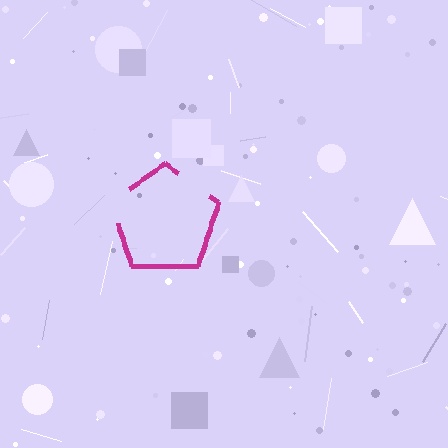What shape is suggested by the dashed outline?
The dashed outline suggests a pentagon.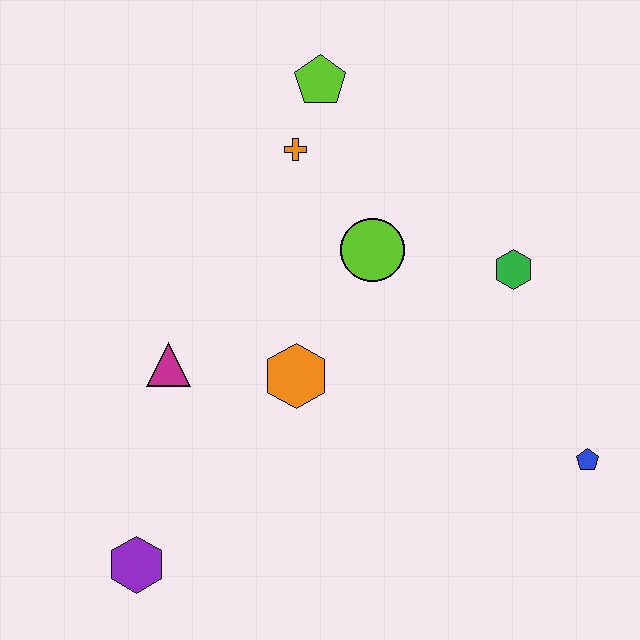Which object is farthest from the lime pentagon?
The purple hexagon is farthest from the lime pentagon.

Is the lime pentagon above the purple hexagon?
Yes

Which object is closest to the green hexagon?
The lime circle is closest to the green hexagon.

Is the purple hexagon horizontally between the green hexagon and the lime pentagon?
No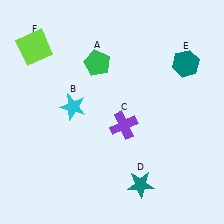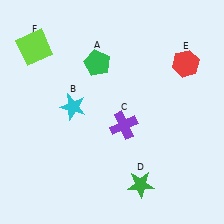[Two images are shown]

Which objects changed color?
D changed from teal to green. E changed from teal to red.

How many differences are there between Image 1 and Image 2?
There are 2 differences between the two images.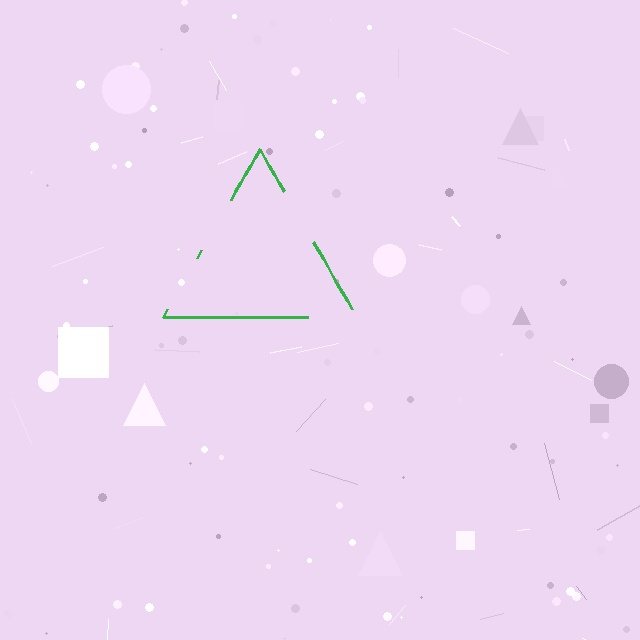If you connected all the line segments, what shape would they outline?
They would outline a triangle.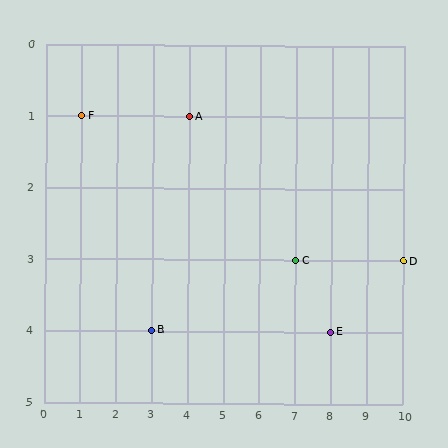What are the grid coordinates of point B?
Point B is at grid coordinates (3, 4).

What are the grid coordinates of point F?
Point F is at grid coordinates (1, 1).